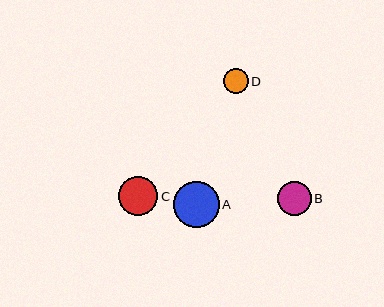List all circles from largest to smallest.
From largest to smallest: A, C, B, D.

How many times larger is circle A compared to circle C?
Circle A is approximately 1.2 times the size of circle C.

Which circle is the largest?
Circle A is the largest with a size of approximately 46 pixels.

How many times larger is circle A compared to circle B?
Circle A is approximately 1.4 times the size of circle B.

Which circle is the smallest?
Circle D is the smallest with a size of approximately 25 pixels.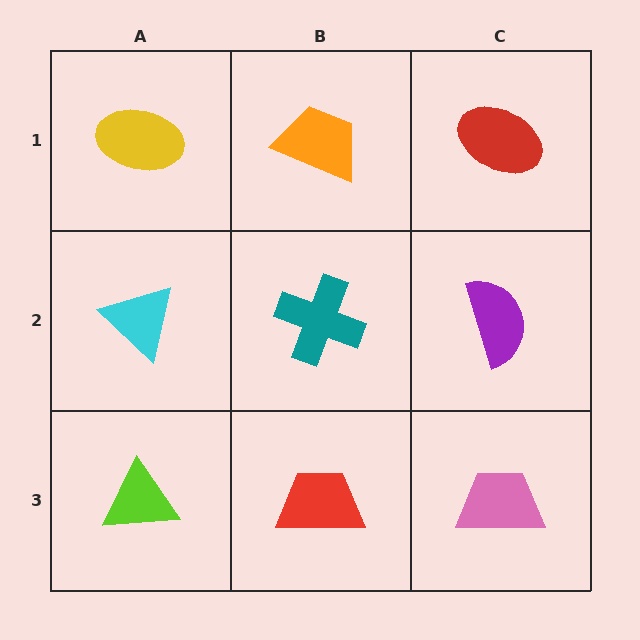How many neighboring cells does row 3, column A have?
2.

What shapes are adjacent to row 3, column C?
A purple semicircle (row 2, column C), a red trapezoid (row 3, column B).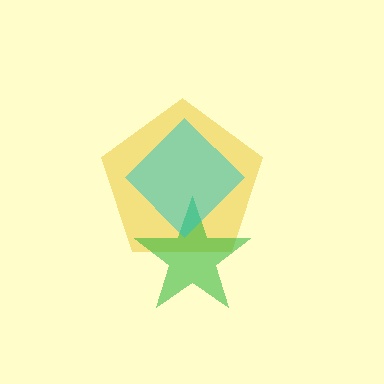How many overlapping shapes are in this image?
There are 3 overlapping shapes in the image.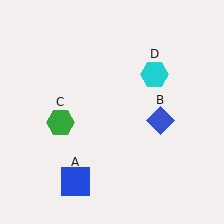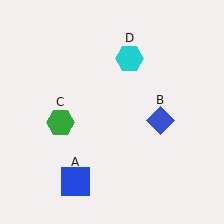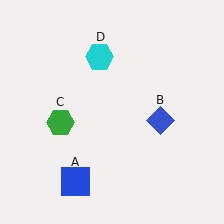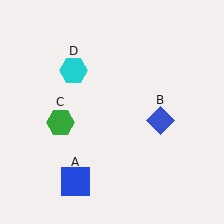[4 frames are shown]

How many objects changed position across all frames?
1 object changed position: cyan hexagon (object D).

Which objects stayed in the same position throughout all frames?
Blue square (object A) and blue diamond (object B) and green hexagon (object C) remained stationary.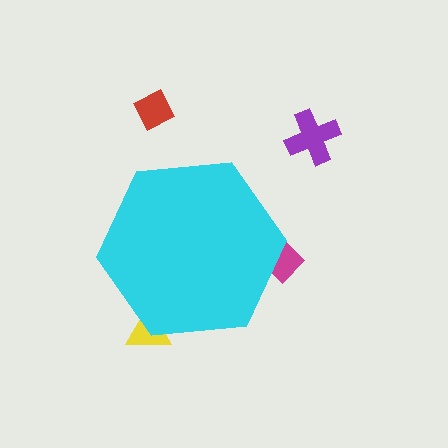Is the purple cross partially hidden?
No, the purple cross is fully visible.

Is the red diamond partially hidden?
No, the red diamond is fully visible.